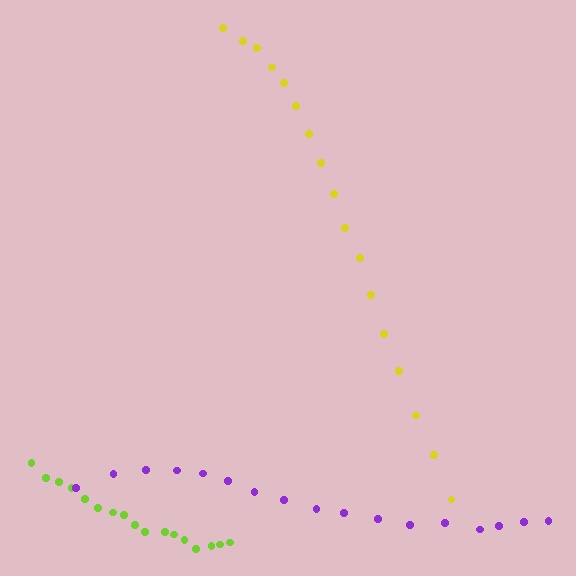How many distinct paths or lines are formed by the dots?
There are 3 distinct paths.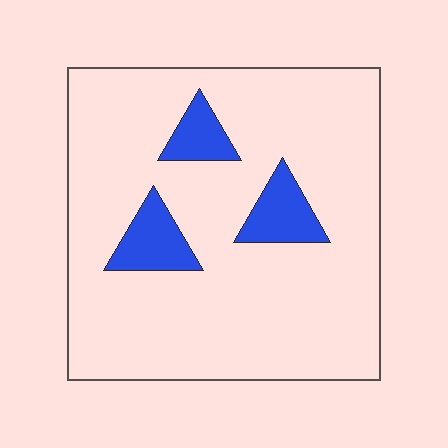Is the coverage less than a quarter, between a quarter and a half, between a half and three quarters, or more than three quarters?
Less than a quarter.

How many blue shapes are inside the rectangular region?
3.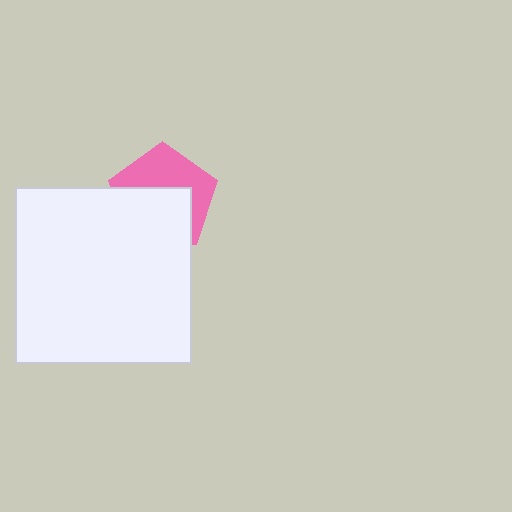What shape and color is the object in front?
The object in front is a white square.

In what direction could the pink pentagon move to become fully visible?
The pink pentagon could move up. That would shift it out from behind the white square entirely.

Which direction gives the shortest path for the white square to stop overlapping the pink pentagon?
Moving down gives the shortest separation.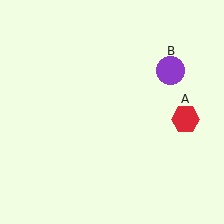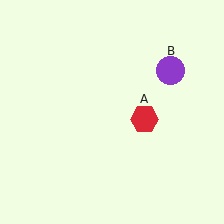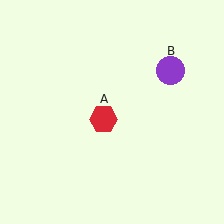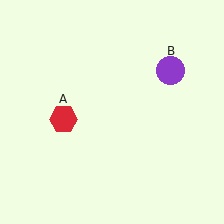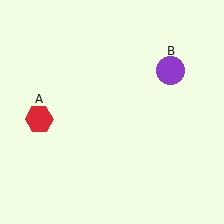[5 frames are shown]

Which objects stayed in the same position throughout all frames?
Purple circle (object B) remained stationary.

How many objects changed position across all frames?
1 object changed position: red hexagon (object A).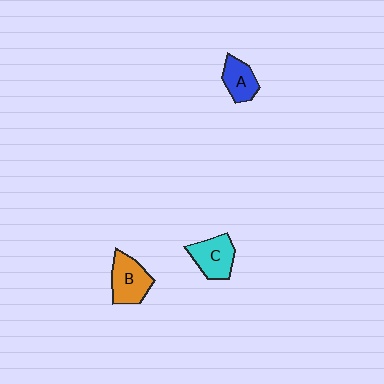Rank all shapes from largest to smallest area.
From largest to smallest: B (orange), C (cyan), A (blue).